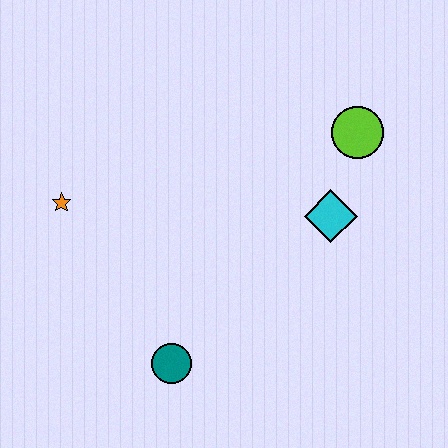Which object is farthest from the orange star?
The lime circle is farthest from the orange star.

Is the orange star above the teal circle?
Yes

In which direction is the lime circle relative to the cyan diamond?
The lime circle is above the cyan diamond.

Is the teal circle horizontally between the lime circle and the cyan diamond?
No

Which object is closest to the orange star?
The teal circle is closest to the orange star.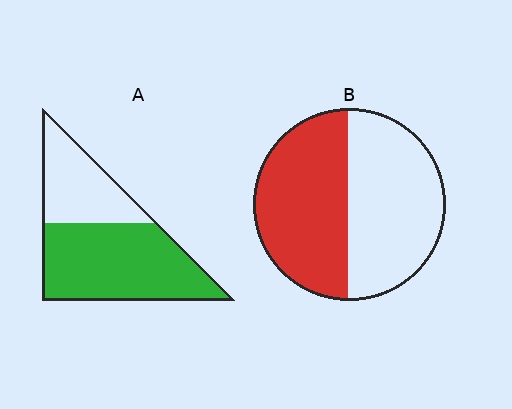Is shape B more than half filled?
Roughly half.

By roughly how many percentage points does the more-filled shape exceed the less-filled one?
By roughly 15 percentage points (A over B).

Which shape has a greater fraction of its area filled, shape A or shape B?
Shape A.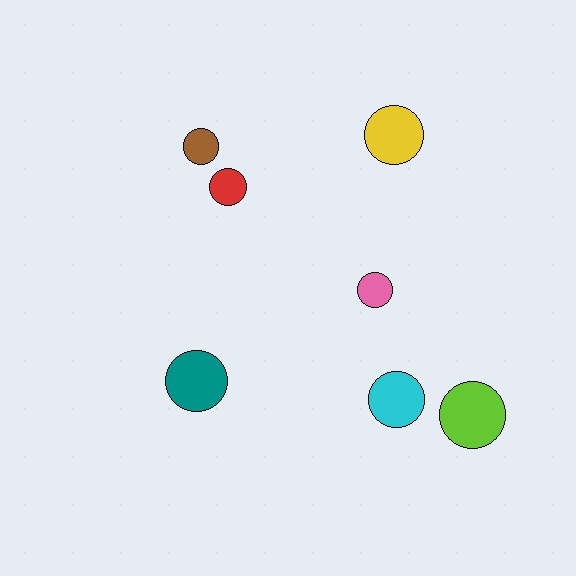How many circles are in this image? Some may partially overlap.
There are 7 circles.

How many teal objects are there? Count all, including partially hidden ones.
There is 1 teal object.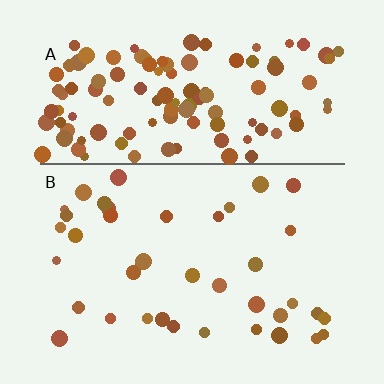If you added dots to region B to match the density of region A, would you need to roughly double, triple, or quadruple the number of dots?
Approximately triple.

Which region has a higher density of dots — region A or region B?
A (the top).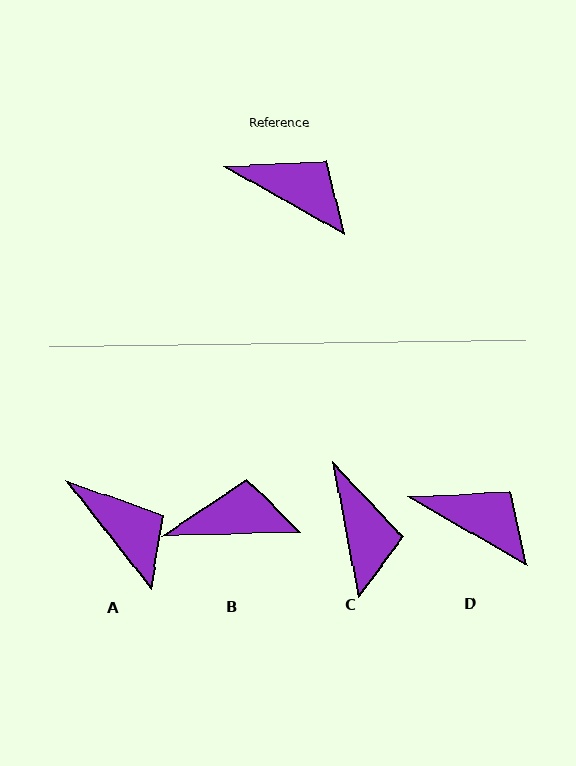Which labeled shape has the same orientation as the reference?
D.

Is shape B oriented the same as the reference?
No, it is off by about 32 degrees.